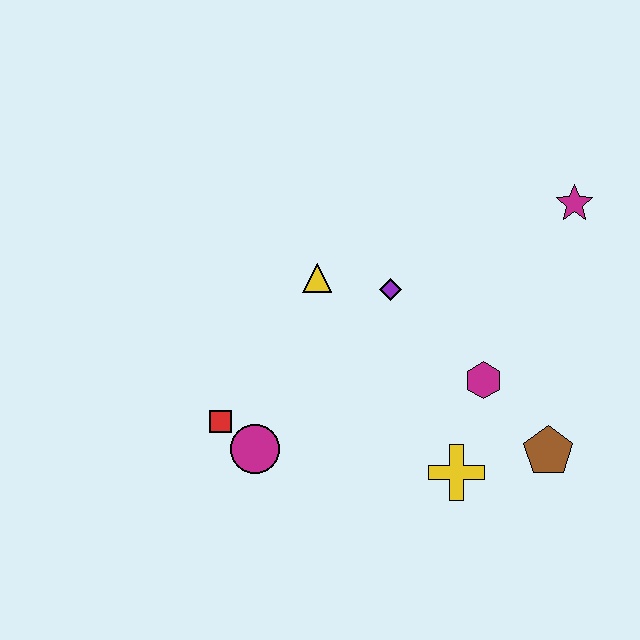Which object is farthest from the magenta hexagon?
The red square is farthest from the magenta hexagon.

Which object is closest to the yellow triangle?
The purple diamond is closest to the yellow triangle.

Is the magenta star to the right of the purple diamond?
Yes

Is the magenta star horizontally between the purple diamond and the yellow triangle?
No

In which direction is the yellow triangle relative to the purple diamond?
The yellow triangle is to the left of the purple diamond.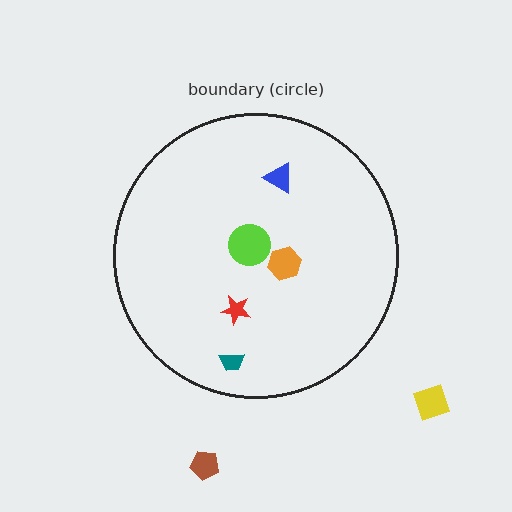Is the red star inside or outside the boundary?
Inside.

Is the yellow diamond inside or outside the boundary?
Outside.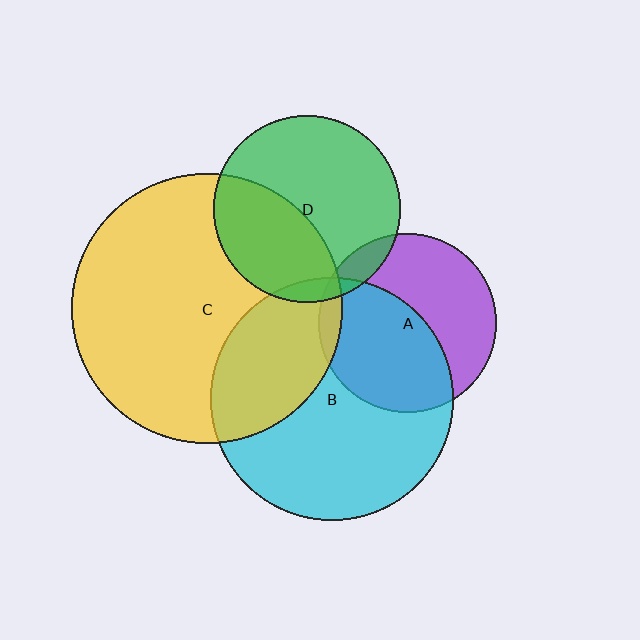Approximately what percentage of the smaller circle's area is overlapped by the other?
Approximately 40%.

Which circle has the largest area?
Circle C (yellow).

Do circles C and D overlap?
Yes.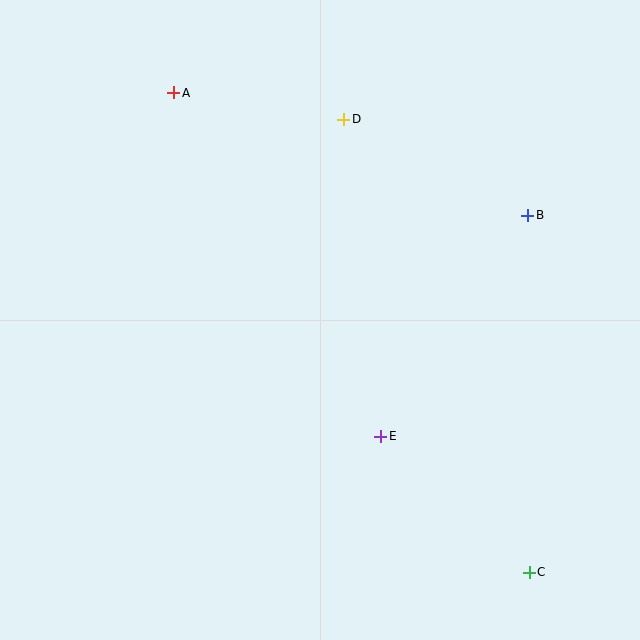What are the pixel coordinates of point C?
Point C is at (529, 573).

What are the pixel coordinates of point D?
Point D is at (344, 119).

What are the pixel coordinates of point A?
Point A is at (174, 93).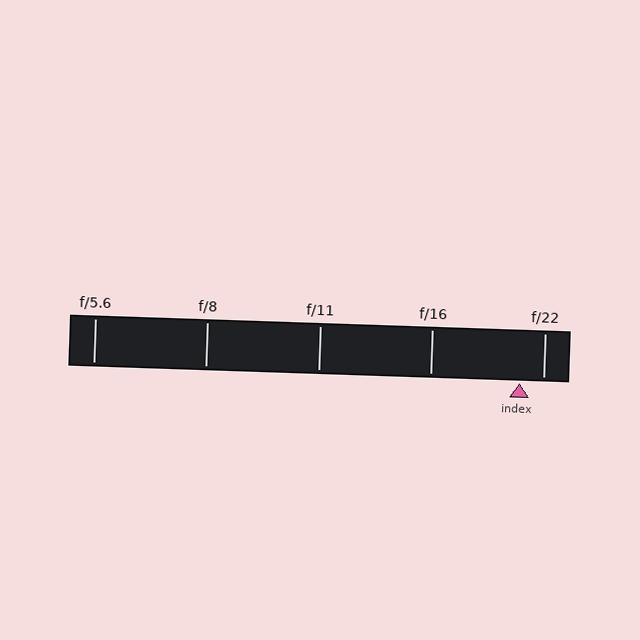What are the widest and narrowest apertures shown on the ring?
The widest aperture shown is f/5.6 and the narrowest is f/22.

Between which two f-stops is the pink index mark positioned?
The index mark is between f/16 and f/22.